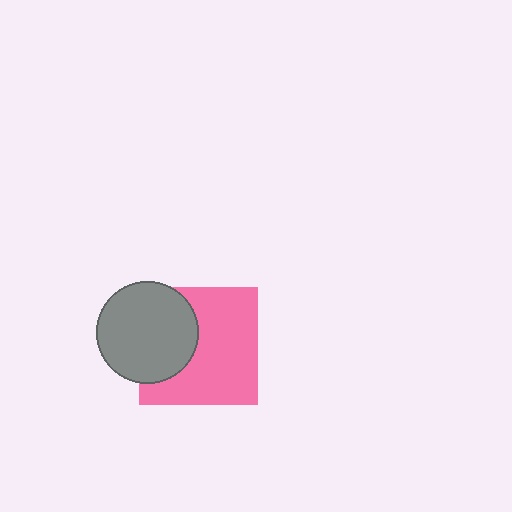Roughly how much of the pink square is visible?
Most of it is visible (roughly 65%).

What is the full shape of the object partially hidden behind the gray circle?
The partially hidden object is a pink square.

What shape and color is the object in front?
The object in front is a gray circle.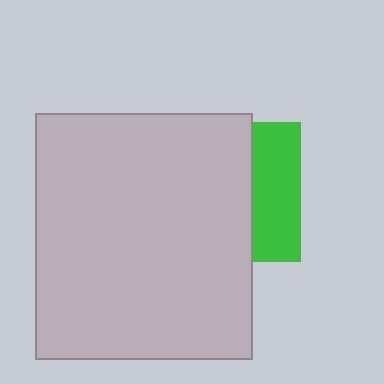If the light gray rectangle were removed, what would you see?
You would see the complete green square.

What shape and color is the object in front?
The object in front is a light gray rectangle.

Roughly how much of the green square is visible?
A small part of it is visible (roughly 34%).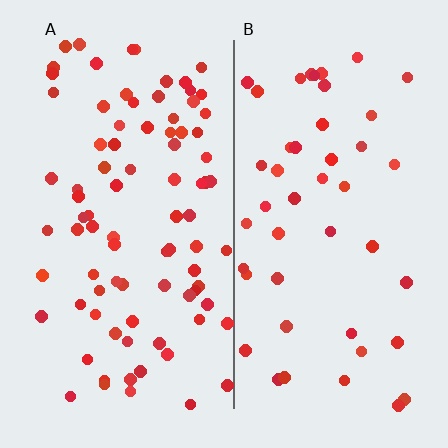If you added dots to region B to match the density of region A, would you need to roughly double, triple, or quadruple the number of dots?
Approximately double.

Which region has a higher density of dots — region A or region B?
A (the left).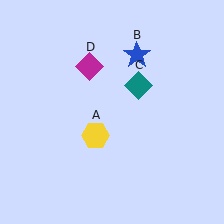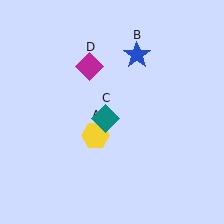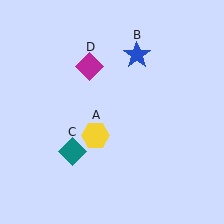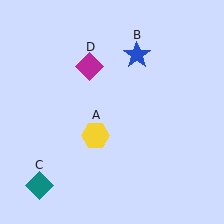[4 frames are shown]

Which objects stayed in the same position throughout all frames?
Yellow hexagon (object A) and blue star (object B) and magenta diamond (object D) remained stationary.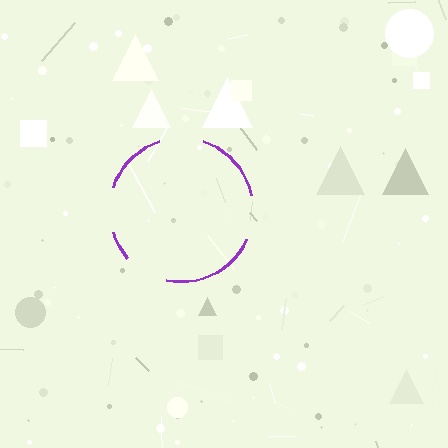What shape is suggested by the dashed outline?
The dashed outline suggests a circle.